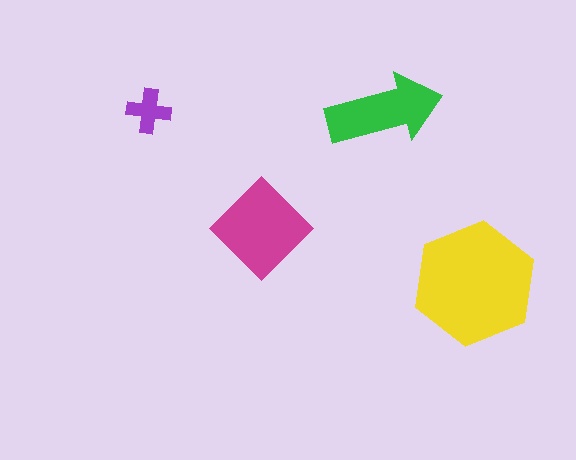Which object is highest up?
The green arrow is topmost.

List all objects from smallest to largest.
The purple cross, the green arrow, the magenta diamond, the yellow hexagon.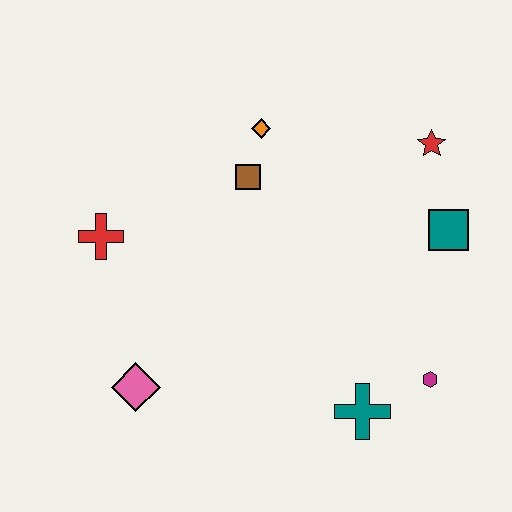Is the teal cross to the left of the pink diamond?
No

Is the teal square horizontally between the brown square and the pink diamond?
No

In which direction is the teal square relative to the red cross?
The teal square is to the right of the red cross.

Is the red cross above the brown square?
No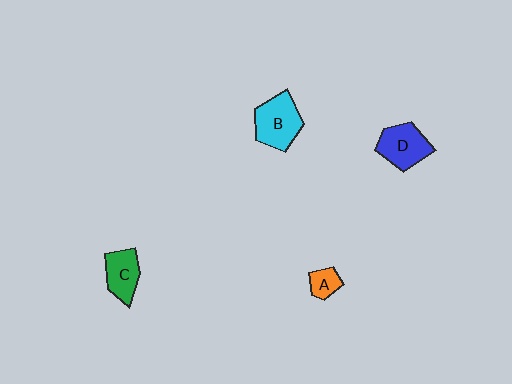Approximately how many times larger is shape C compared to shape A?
Approximately 1.9 times.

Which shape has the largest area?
Shape B (cyan).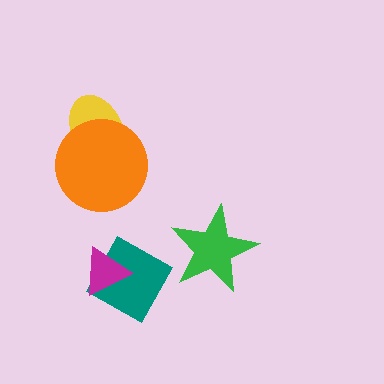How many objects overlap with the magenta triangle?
1 object overlaps with the magenta triangle.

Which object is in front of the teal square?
The magenta triangle is in front of the teal square.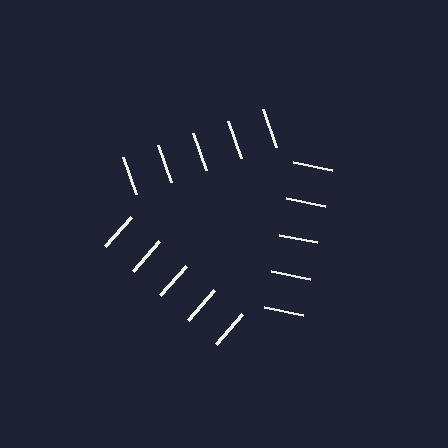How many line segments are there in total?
15 — 5 along each of the 3 edges.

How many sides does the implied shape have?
3 sides — the line-ends trace a triangle.